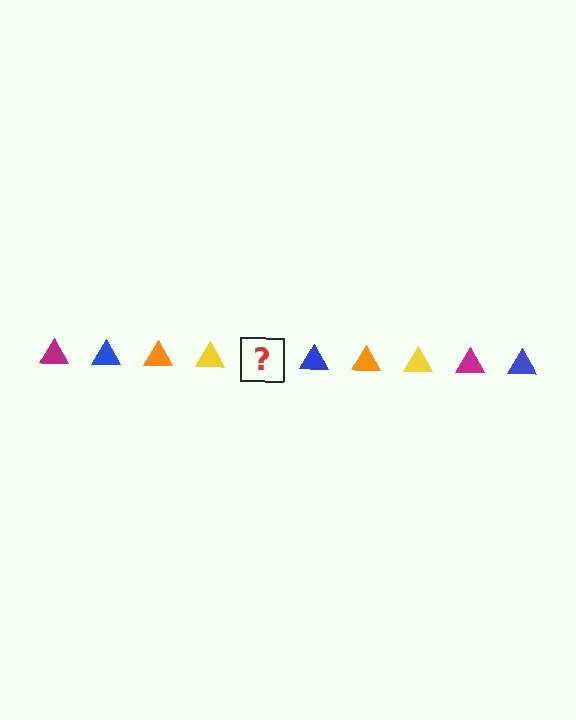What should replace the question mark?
The question mark should be replaced with a magenta triangle.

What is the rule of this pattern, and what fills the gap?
The rule is that the pattern cycles through magenta, blue, orange, yellow triangles. The gap should be filled with a magenta triangle.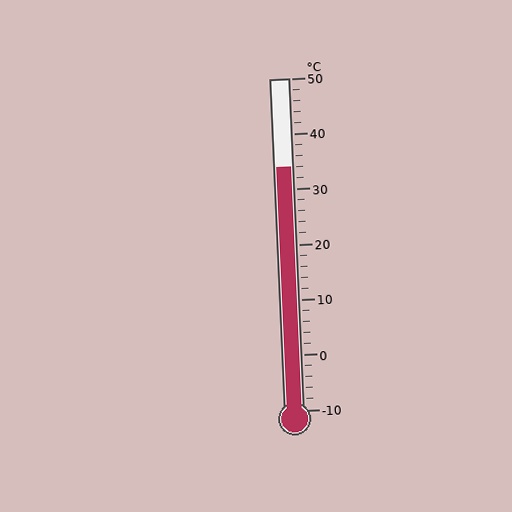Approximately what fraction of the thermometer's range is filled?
The thermometer is filled to approximately 75% of its range.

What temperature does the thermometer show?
The thermometer shows approximately 34°C.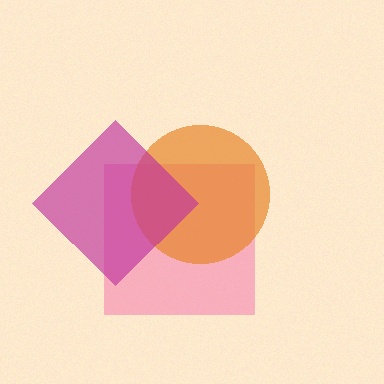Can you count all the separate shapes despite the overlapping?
Yes, there are 3 separate shapes.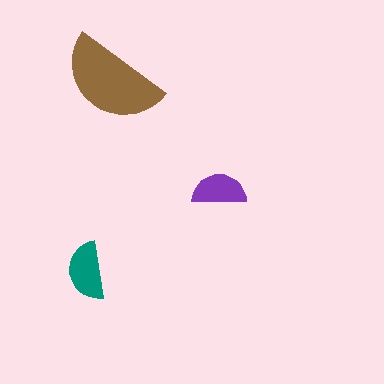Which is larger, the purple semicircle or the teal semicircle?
The teal one.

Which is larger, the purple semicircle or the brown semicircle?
The brown one.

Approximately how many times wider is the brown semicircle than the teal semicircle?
About 2 times wider.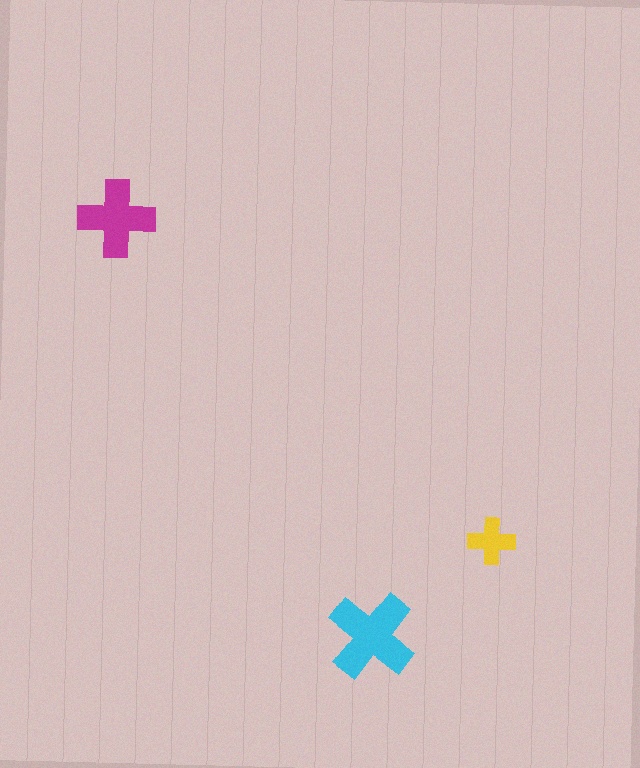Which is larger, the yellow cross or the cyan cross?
The cyan one.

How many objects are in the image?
There are 3 objects in the image.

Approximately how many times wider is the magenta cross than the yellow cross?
About 1.5 times wider.